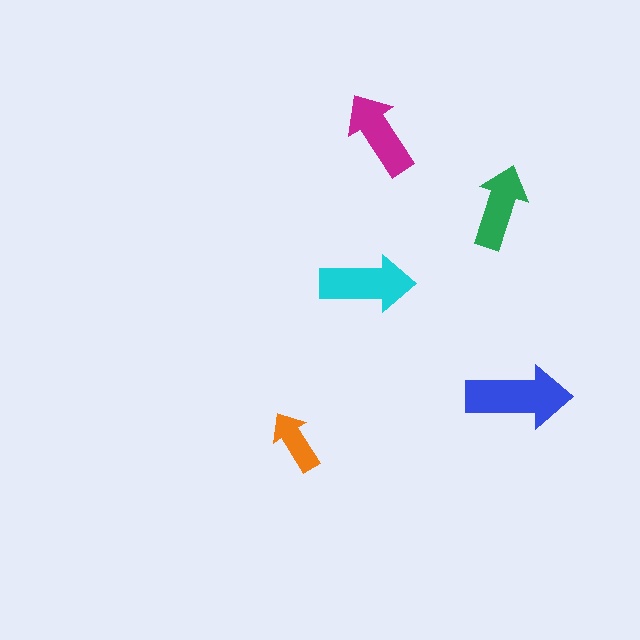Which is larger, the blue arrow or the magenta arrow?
The blue one.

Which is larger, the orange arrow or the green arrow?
The green one.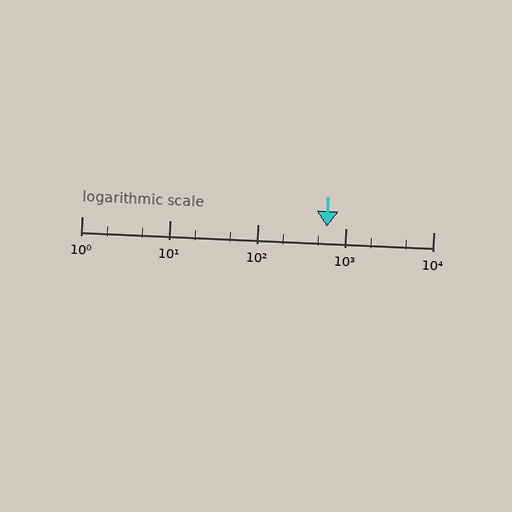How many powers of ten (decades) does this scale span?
The scale spans 4 decades, from 1 to 10000.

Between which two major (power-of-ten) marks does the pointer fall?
The pointer is between 100 and 1000.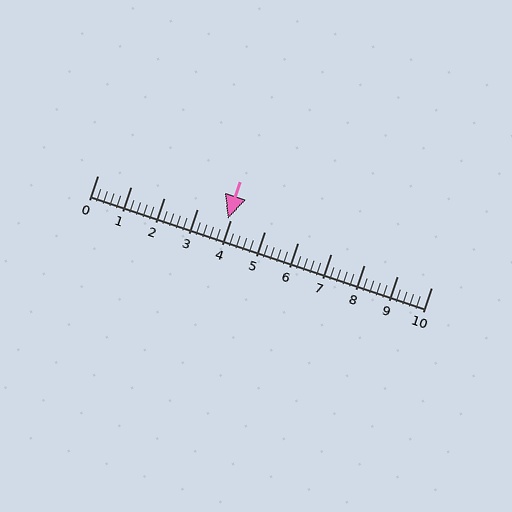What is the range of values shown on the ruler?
The ruler shows values from 0 to 10.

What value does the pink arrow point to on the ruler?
The pink arrow points to approximately 3.9.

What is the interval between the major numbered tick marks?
The major tick marks are spaced 1 units apart.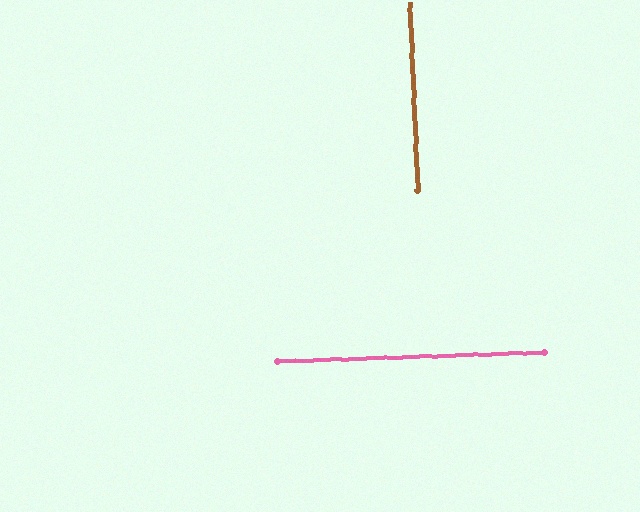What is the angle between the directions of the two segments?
Approximately 90 degrees.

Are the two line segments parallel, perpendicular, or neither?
Perpendicular — they meet at approximately 90°.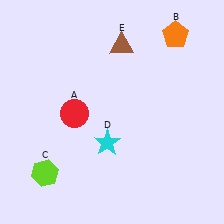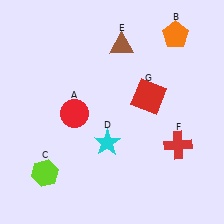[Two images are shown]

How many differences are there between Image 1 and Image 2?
There are 2 differences between the two images.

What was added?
A red cross (F), a red square (G) were added in Image 2.